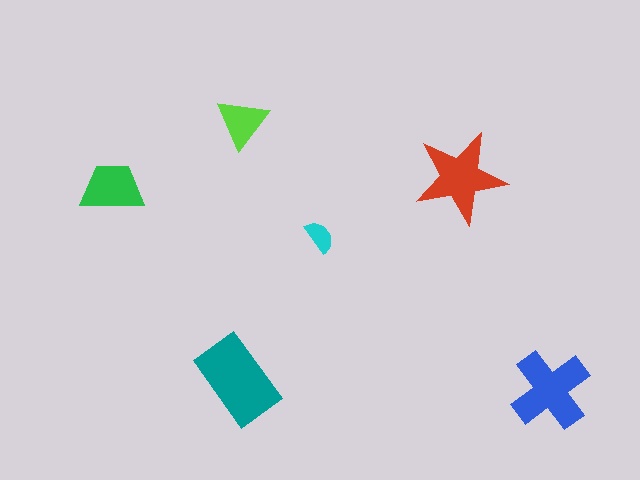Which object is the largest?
The teal rectangle.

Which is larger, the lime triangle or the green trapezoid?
The green trapezoid.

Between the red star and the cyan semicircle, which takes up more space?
The red star.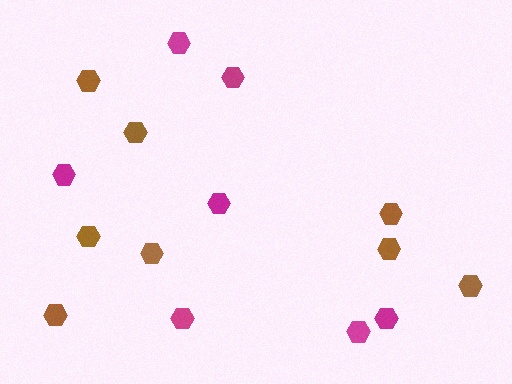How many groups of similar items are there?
There are 2 groups: one group of brown hexagons (8) and one group of magenta hexagons (7).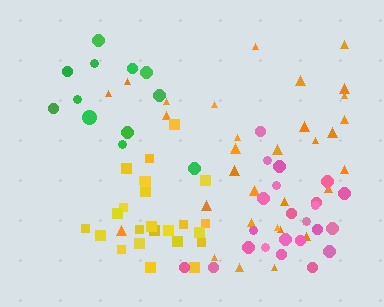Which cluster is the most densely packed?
Yellow.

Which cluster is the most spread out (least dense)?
Orange.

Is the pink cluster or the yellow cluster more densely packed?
Yellow.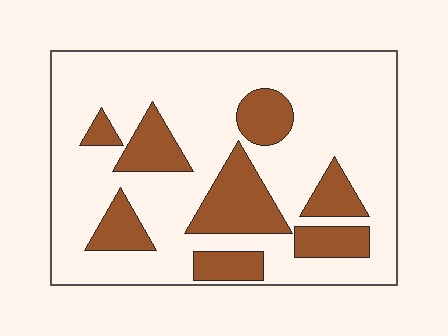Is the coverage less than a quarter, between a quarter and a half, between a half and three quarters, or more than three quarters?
Between a quarter and a half.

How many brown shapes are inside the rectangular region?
8.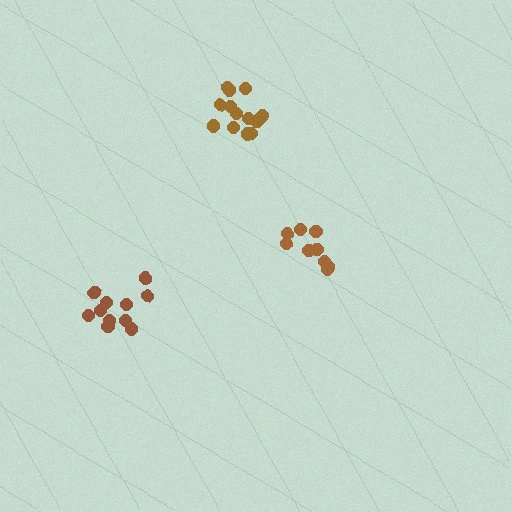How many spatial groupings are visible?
There are 3 spatial groupings.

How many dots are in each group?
Group 1: 9 dots, Group 2: 14 dots, Group 3: 11 dots (34 total).